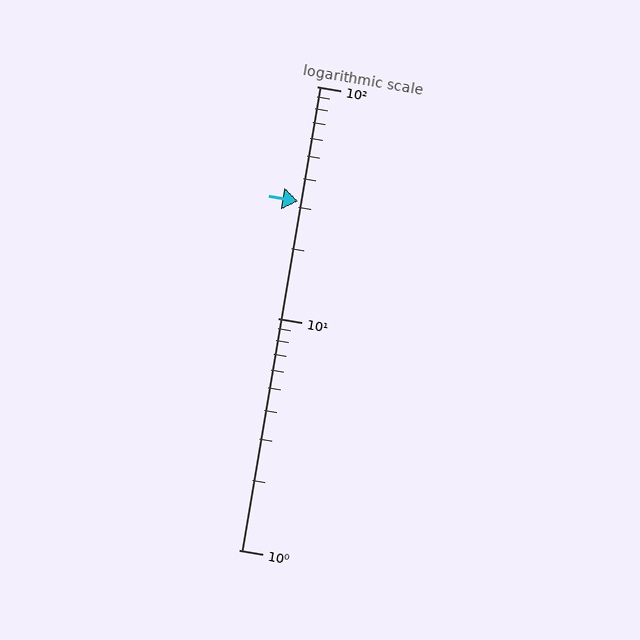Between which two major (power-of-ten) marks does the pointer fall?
The pointer is between 10 and 100.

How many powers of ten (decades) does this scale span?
The scale spans 2 decades, from 1 to 100.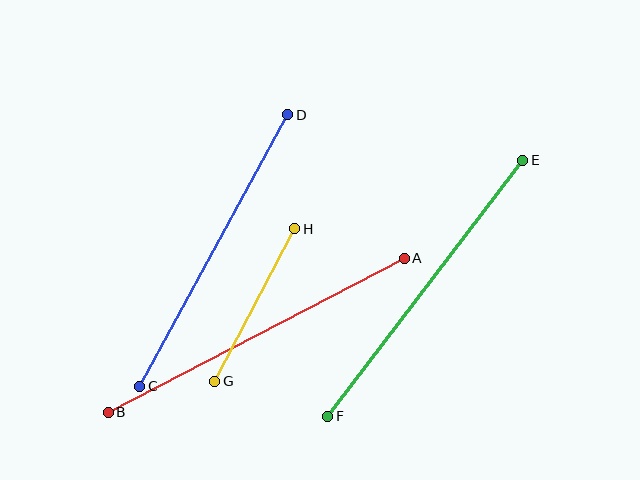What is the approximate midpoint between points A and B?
The midpoint is at approximately (256, 335) pixels.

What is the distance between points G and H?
The distance is approximately 172 pixels.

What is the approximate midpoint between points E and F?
The midpoint is at approximately (425, 288) pixels.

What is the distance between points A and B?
The distance is approximately 334 pixels.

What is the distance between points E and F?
The distance is approximately 322 pixels.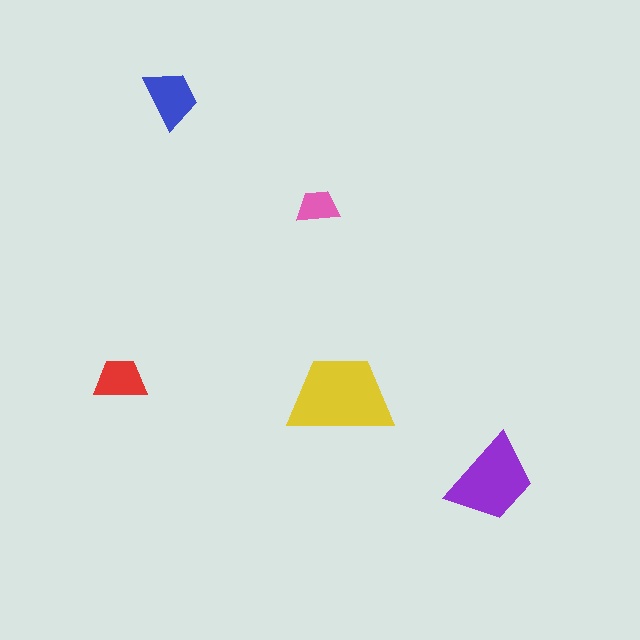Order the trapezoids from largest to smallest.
the yellow one, the purple one, the blue one, the red one, the pink one.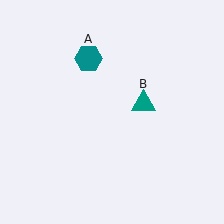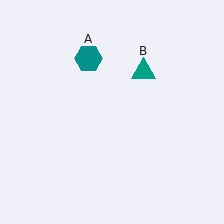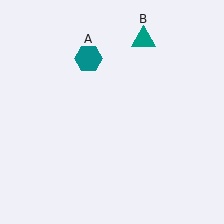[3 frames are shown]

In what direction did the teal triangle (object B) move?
The teal triangle (object B) moved up.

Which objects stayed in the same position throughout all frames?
Teal hexagon (object A) remained stationary.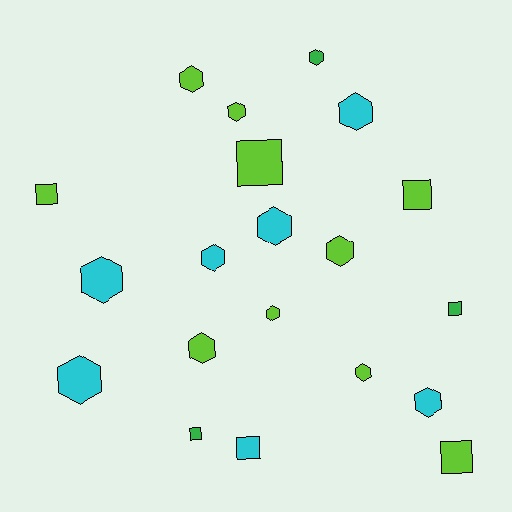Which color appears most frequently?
Lime, with 10 objects.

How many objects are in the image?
There are 20 objects.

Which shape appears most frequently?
Hexagon, with 13 objects.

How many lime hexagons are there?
There are 6 lime hexagons.